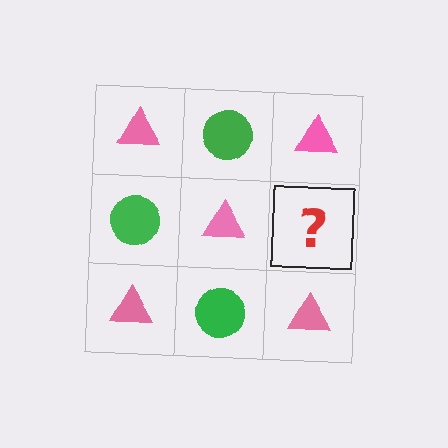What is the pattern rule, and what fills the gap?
The rule is that it alternates pink triangle and green circle in a checkerboard pattern. The gap should be filled with a green circle.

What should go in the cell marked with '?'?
The missing cell should contain a green circle.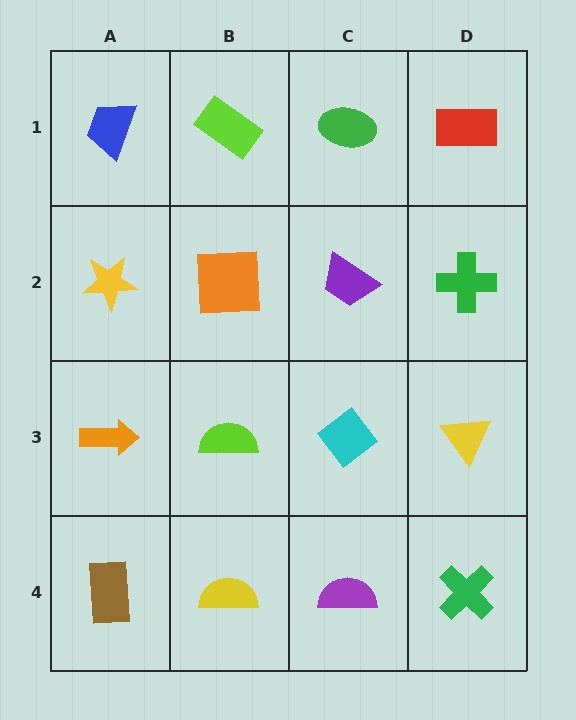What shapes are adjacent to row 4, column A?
An orange arrow (row 3, column A), a yellow semicircle (row 4, column B).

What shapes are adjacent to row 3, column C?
A purple trapezoid (row 2, column C), a purple semicircle (row 4, column C), a lime semicircle (row 3, column B), a yellow triangle (row 3, column D).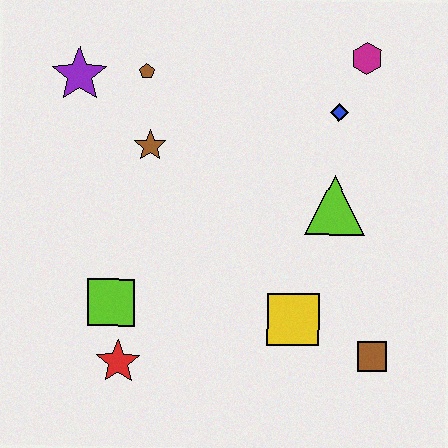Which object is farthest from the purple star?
The brown square is farthest from the purple star.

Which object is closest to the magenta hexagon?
The blue diamond is closest to the magenta hexagon.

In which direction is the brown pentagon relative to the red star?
The brown pentagon is above the red star.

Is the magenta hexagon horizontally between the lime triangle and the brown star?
No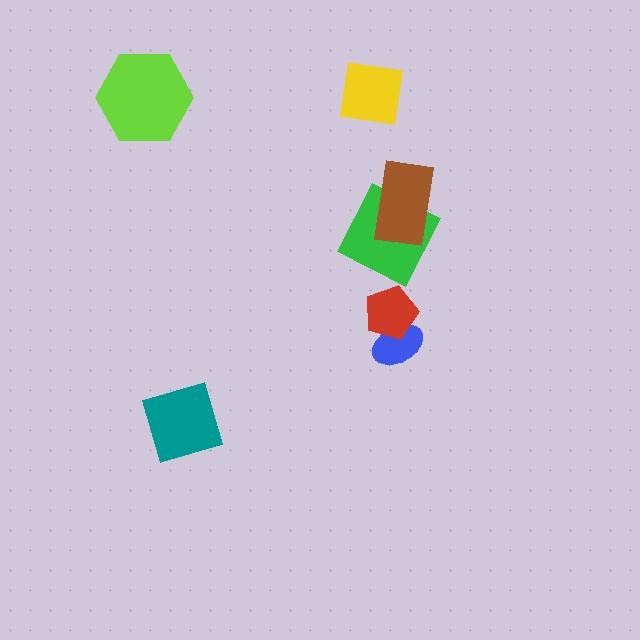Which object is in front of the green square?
The brown rectangle is in front of the green square.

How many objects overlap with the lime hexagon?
0 objects overlap with the lime hexagon.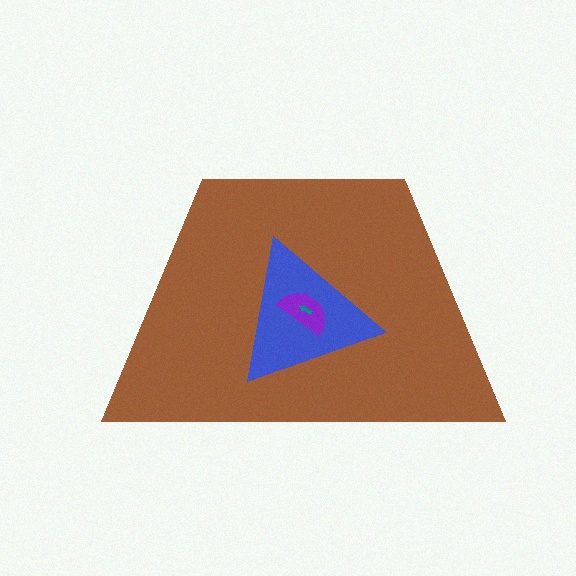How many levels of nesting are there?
4.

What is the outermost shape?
The brown trapezoid.